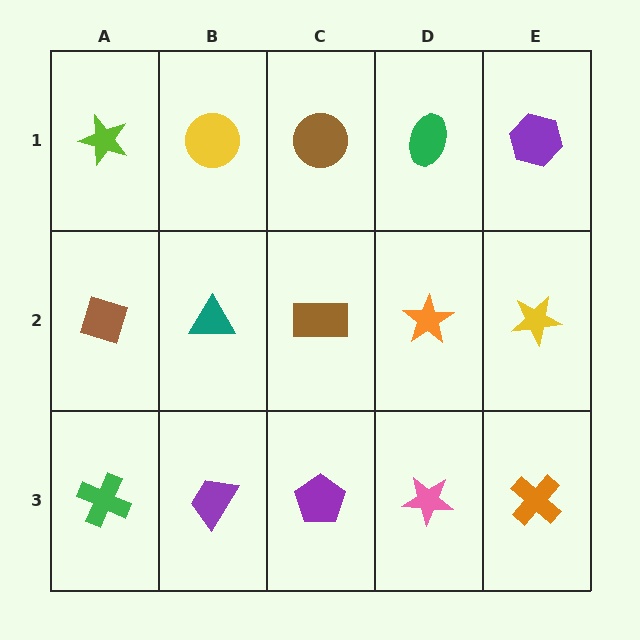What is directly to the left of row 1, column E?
A green ellipse.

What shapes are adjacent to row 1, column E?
A yellow star (row 2, column E), a green ellipse (row 1, column D).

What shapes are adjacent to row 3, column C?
A brown rectangle (row 2, column C), a purple trapezoid (row 3, column B), a pink star (row 3, column D).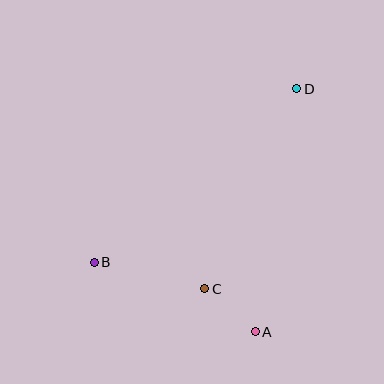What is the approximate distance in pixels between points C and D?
The distance between C and D is approximately 220 pixels.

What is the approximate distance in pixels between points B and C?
The distance between B and C is approximately 113 pixels.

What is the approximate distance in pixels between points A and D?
The distance between A and D is approximately 247 pixels.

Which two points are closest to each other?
Points A and C are closest to each other.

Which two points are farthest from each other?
Points B and D are farthest from each other.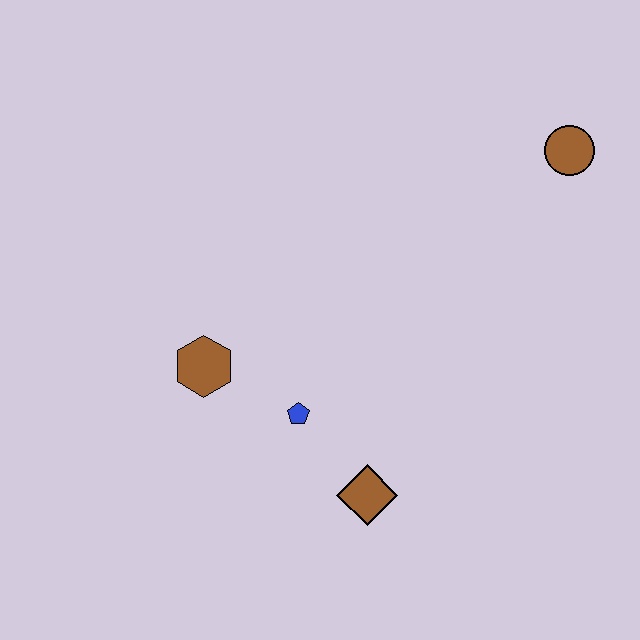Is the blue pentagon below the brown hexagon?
Yes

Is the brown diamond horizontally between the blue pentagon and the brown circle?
Yes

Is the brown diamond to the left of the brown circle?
Yes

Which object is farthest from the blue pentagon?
The brown circle is farthest from the blue pentagon.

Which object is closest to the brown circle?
The blue pentagon is closest to the brown circle.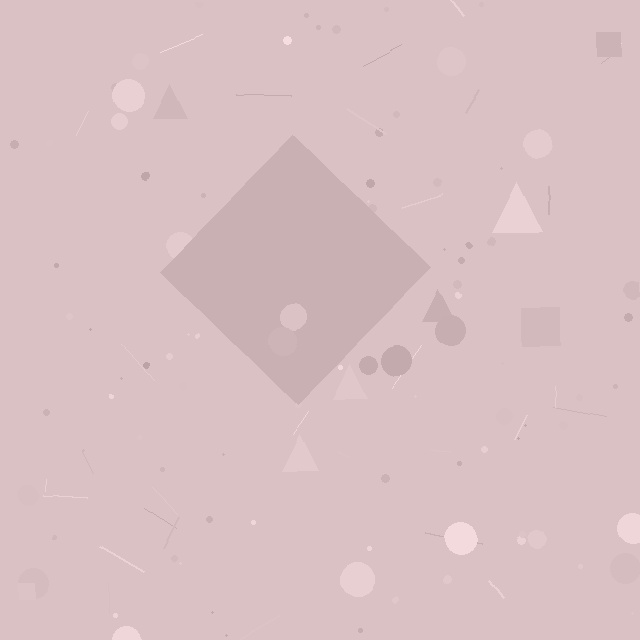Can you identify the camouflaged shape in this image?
The camouflaged shape is a diamond.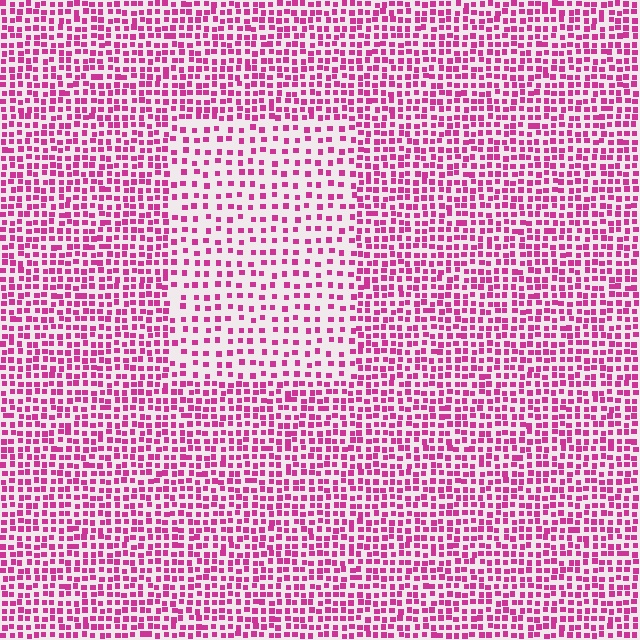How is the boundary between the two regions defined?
The boundary is defined by a change in element density (approximately 1.9x ratio). All elements are the same color, size, and shape.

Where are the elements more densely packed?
The elements are more densely packed outside the rectangle boundary.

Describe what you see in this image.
The image contains small magenta elements arranged at two different densities. A rectangle-shaped region is visible where the elements are less densely packed than the surrounding area.